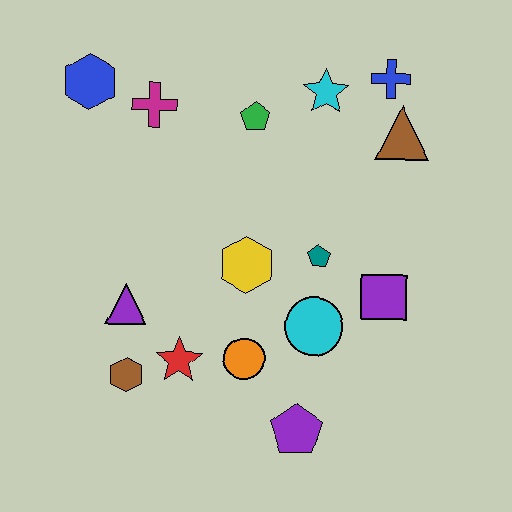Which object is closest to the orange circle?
The red star is closest to the orange circle.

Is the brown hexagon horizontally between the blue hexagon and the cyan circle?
Yes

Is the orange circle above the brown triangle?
No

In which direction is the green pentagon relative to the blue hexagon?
The green pentagon is to the right of the blue hexagon.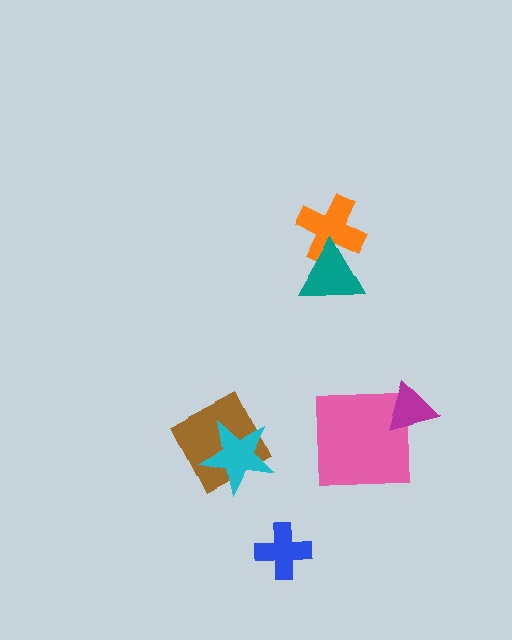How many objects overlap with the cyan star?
1 object overlaps with the cyan star.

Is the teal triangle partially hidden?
No, no other shape covers it.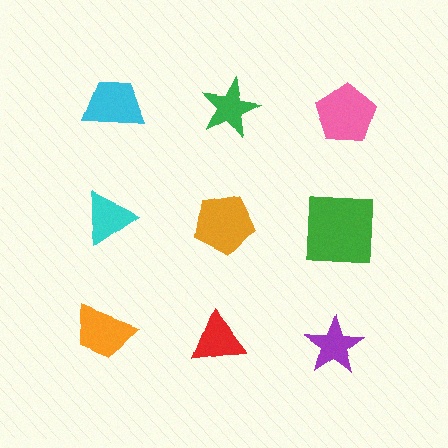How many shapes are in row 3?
3 shapes.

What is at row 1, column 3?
A pink pentagon.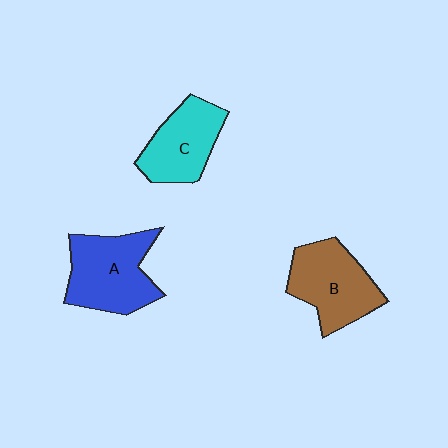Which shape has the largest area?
Shape A (blue).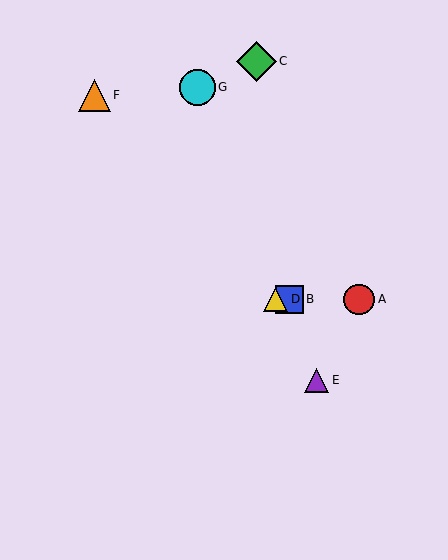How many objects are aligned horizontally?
3 objects (A, B, D) are aligned horizontally.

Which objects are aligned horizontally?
Objects A, B, D are aligned horizontally.